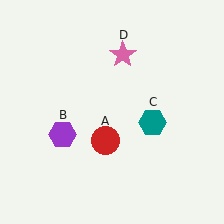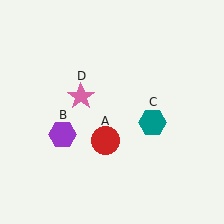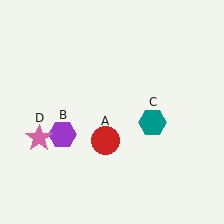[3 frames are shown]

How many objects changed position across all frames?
1 object changed position: pink star (object D).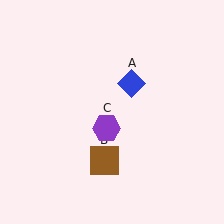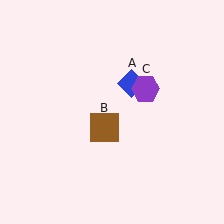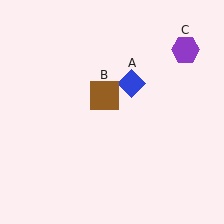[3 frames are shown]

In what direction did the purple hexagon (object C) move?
The purple hexagon (object C) moved up and to the right.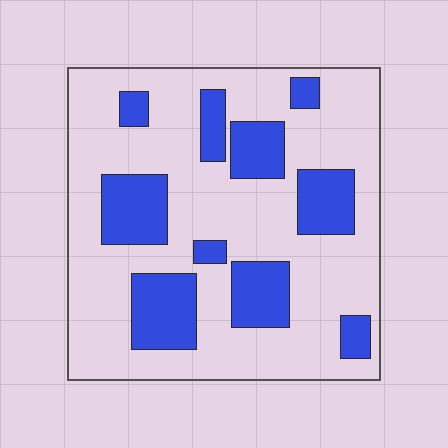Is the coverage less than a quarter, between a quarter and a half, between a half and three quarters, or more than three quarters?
Between a quarter and a half.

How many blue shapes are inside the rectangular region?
10.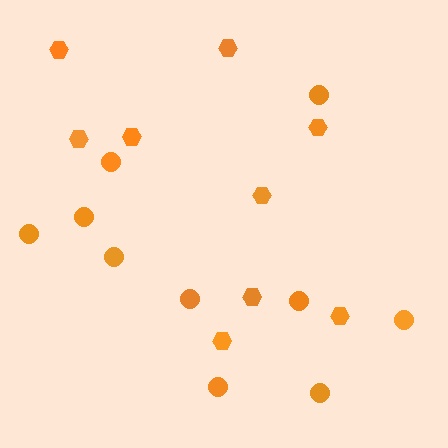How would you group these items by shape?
There are 2 groups: one group of circles (10) and one group of hexagons (9).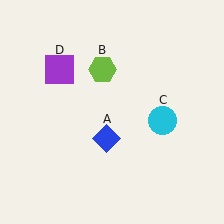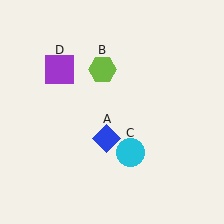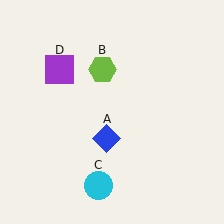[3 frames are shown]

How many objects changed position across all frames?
1 object changed position: cyan circle (object C).